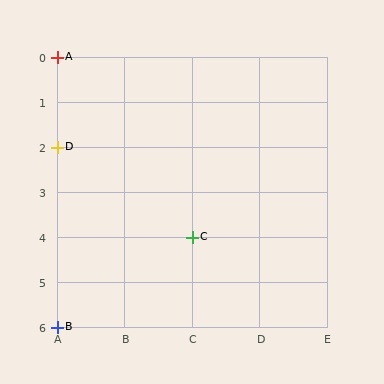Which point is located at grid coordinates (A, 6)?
Point B is at (A, 6).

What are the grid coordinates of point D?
Point D is at grid coordinates (A, 2).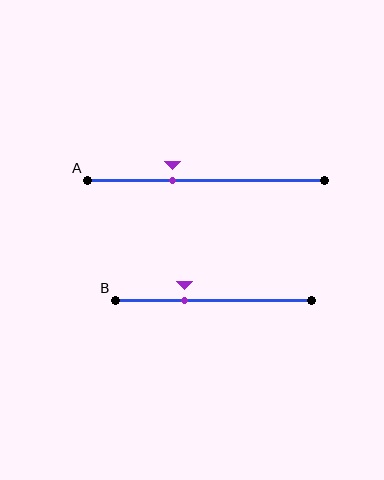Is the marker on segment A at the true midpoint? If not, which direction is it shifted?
No, the marker on segment A is shifted to the left by about 14% of the segment length.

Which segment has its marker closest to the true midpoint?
Segment A has its marker closest to the true midpoint.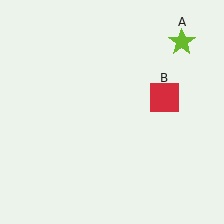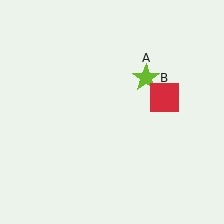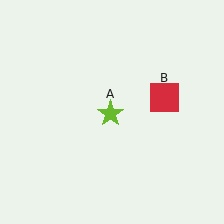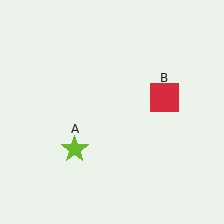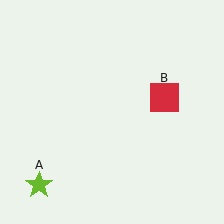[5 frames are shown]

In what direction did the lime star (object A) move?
The lime star (object A) moved down and to the left.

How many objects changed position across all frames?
1 object changed position: lime star (object A).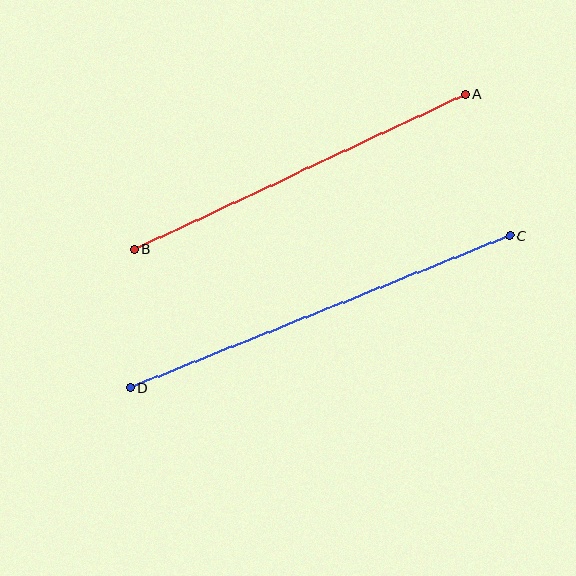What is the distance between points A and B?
The distance is approximately 366 pixels.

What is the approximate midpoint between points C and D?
The midpoint is at approximately (320, 311) pixels.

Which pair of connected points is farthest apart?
Points C and D are farthest apart.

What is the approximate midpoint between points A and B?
The midpoint is at approximately (300, 172) pixels.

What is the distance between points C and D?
The distance is approximately 409 pixels.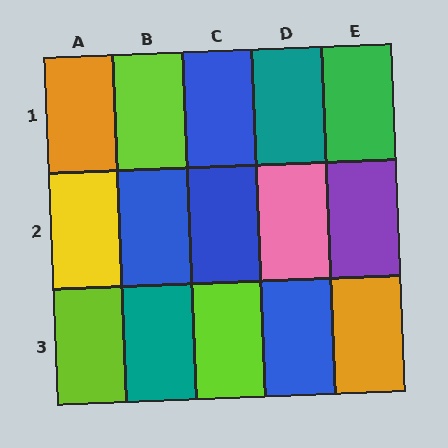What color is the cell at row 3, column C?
Lime.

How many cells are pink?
1 cell is pink.